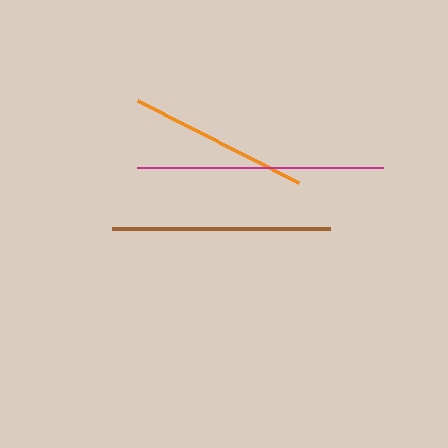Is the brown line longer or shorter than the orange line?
The brown line is longer than the orange line.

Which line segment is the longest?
The magenta line is the longest at approximately 246 pixels.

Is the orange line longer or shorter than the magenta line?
The magenta line is longer than the orange line.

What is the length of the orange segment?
The orange segment is approximately 180 pixels long.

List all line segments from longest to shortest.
From longest to shortest: magenta, brown, orange.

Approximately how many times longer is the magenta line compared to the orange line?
The magenta line is approximately 1.4 times the length of the orange line.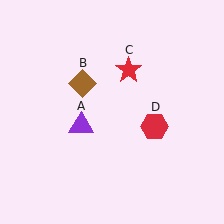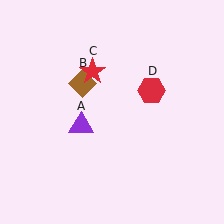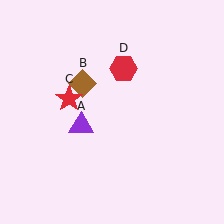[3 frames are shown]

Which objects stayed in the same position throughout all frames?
Purple triangle (object A) and brown diamond (object B) remained stationary.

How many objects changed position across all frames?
2 objects changed position: red star (object C), red hexagon (object D).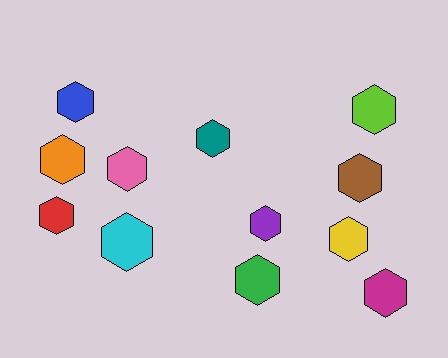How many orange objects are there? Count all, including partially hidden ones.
There is 1 orange object.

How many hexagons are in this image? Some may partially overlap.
There are 12 hexagons.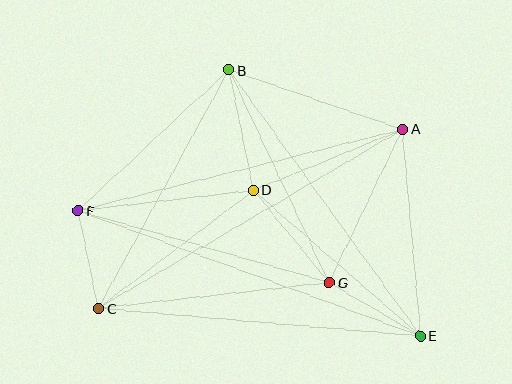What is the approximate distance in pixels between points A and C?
The distance between A and C is approximately 353 pixels.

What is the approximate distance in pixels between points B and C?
The distance between B and C is approximately 272 pixels.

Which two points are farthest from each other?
Points E and F are farthest from each other.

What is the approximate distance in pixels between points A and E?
The distance between A and E is approximately 207 pixels.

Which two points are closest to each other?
Points C and F are closest to each other.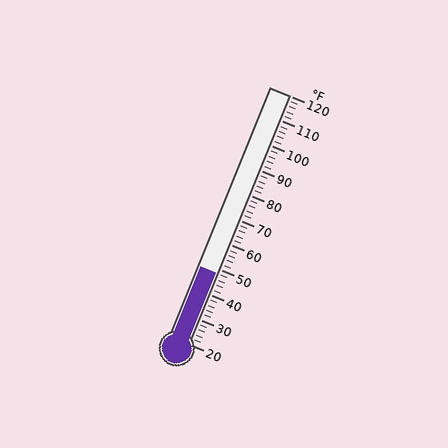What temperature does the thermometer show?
The thermometer shows approximately 48°F.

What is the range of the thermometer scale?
The thermometer scale ranges from 20°F to 120°F.